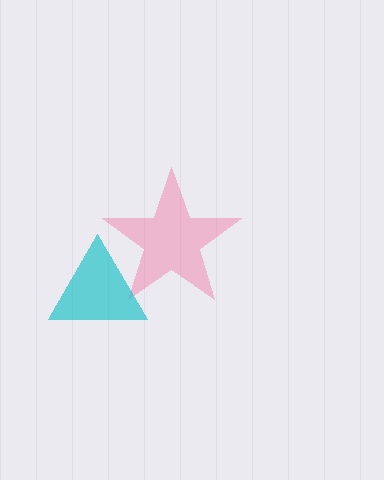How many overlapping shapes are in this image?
There are 2 overlapping shapes in the image.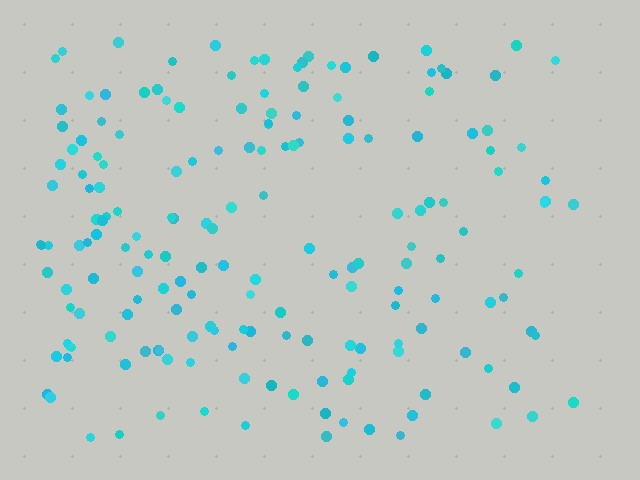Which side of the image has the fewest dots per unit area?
The right.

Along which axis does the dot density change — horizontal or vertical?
Horizontal.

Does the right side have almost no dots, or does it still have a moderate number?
Still a moderate number, just noticeably fewer than the left.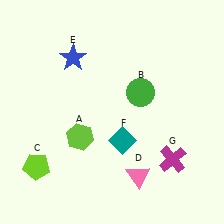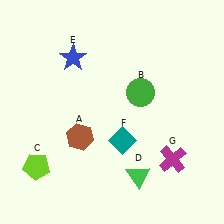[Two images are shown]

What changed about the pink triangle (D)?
In Image 1, D is pink. In Image 2, it changed to green.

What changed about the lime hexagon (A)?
In Image 1, A is lime. In Image 2, it changed to brown.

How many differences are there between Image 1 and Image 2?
There are 2 differences between the two images.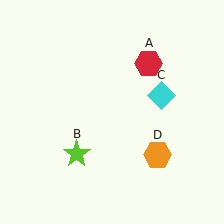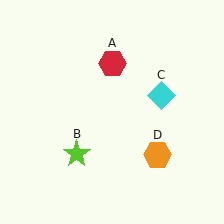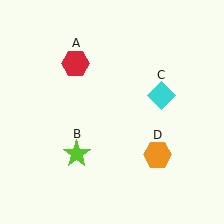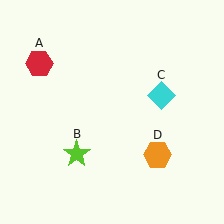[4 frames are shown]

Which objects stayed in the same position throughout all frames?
Lime star (object B) and cyan diamond (object C) and orange hexagon (object D) remained stationary.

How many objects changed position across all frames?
1 object changed position: red hexagon (object A).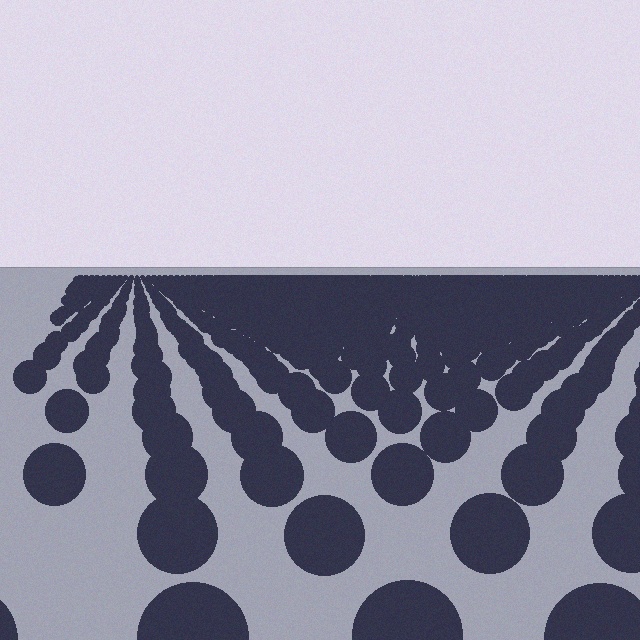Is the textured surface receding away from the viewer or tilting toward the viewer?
The surface is receding away from the viewer. Texture elements get smaller and denser toward the top.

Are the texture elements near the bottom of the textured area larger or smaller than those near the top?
Larger. Near the bottom, elements are closer to the viewer and appear at a bigger on-screen size.